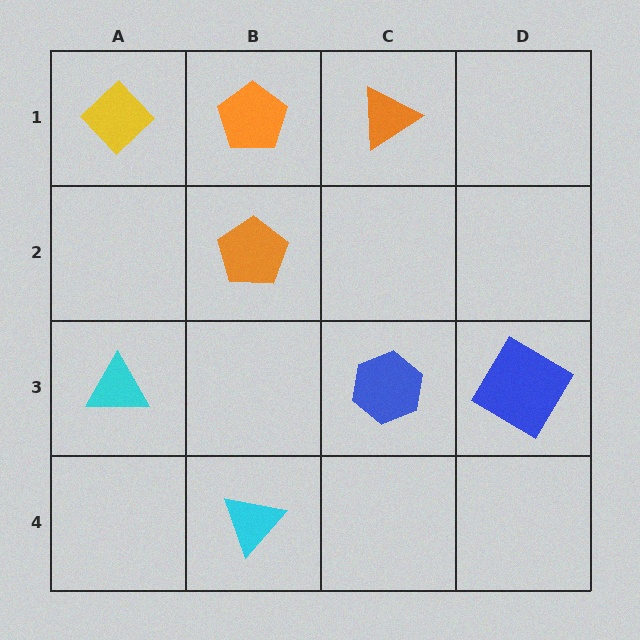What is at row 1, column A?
A yellow diamond.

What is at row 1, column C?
An orange triangle.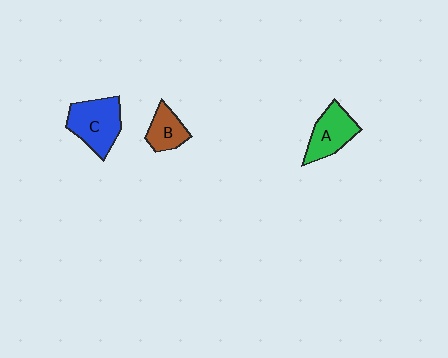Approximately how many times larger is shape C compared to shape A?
Approximately 1.2 times.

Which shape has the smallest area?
Shape B (brown).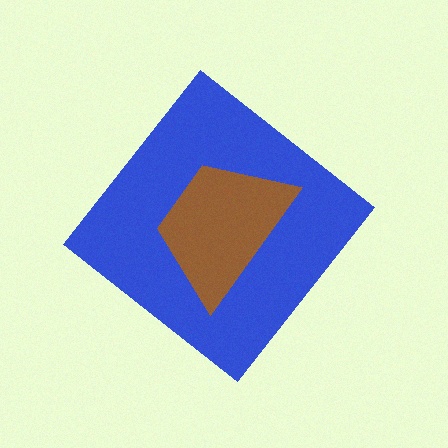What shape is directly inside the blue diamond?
The brown trapezoid.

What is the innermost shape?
The brown trapezoid.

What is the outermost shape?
The blue diamond.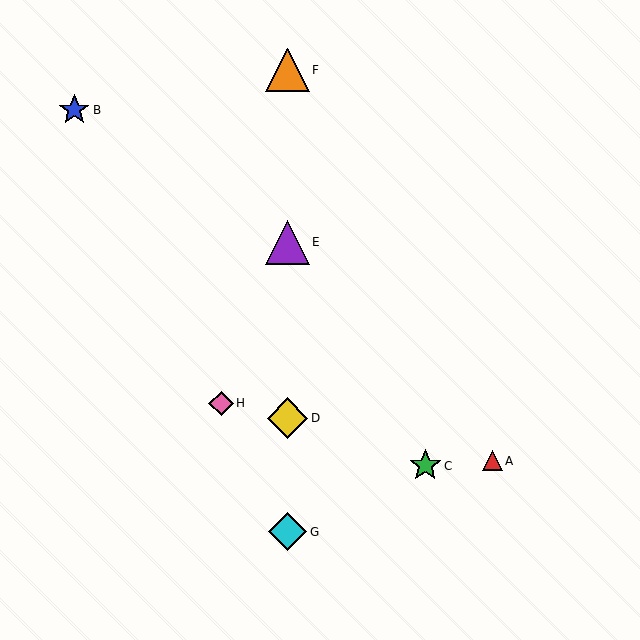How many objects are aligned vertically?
4 objects (D, E, F, G) are aligned vertically.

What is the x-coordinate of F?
Object F is at x≈287.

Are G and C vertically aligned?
No, G is at x≈287 and C is at x≈425.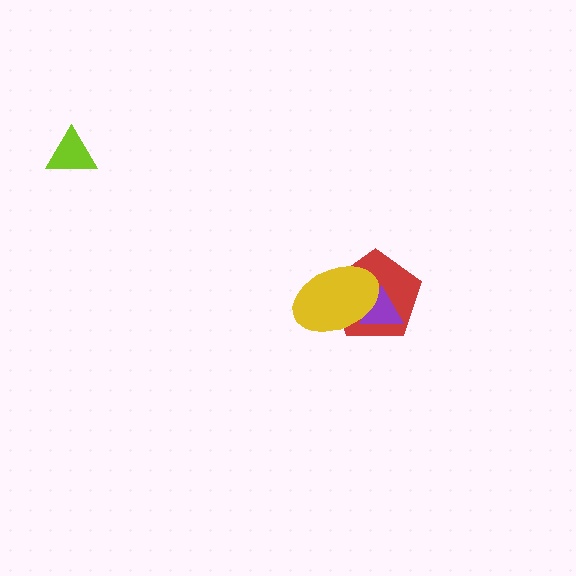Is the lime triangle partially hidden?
No, no other shape covers it.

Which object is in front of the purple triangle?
The yellow ellipse is in front of the purple triangle.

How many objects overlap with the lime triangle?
0 objects overlap with the lime triangle.